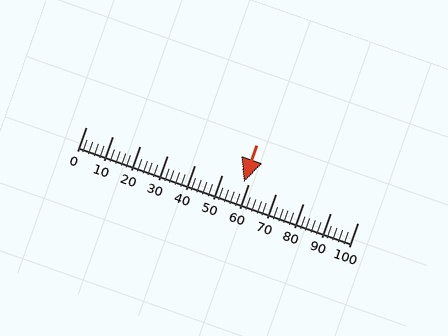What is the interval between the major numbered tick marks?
The major tick marks are spaced 10 units apart.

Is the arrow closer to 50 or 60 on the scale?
The arrow is closer to 60.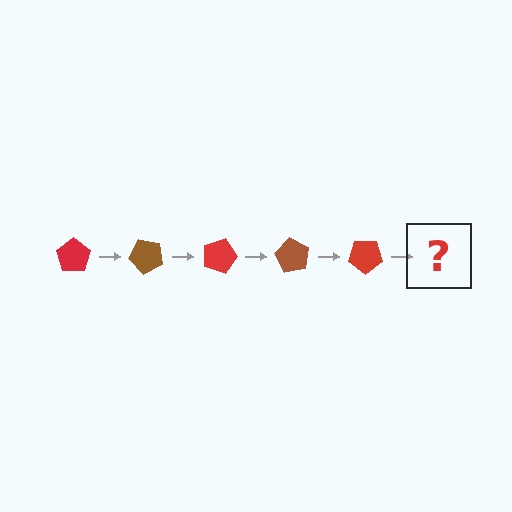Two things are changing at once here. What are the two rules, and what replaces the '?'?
The two rules are that it rotates 45 degrees each step and the color cycles through red and brown. The '?' should be a brown pentagon, rotated 225 degrees from the start.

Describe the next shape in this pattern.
It should be a brown pentagon, rotated 225 degrees from the start.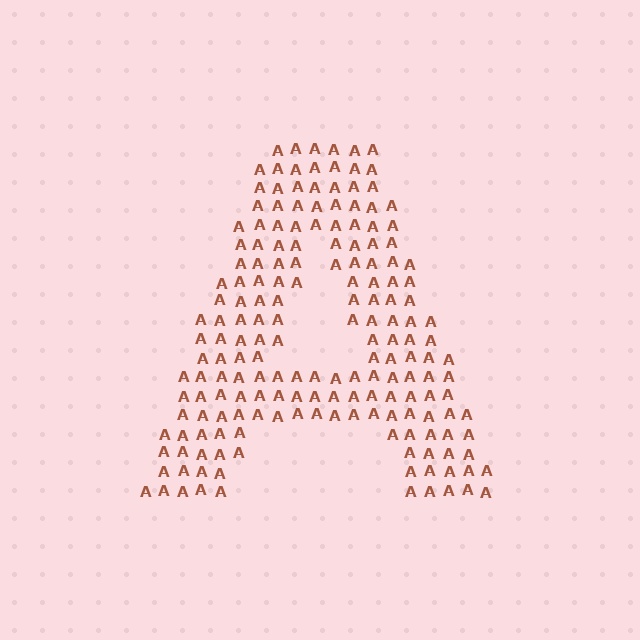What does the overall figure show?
The overall figure shows the letter A.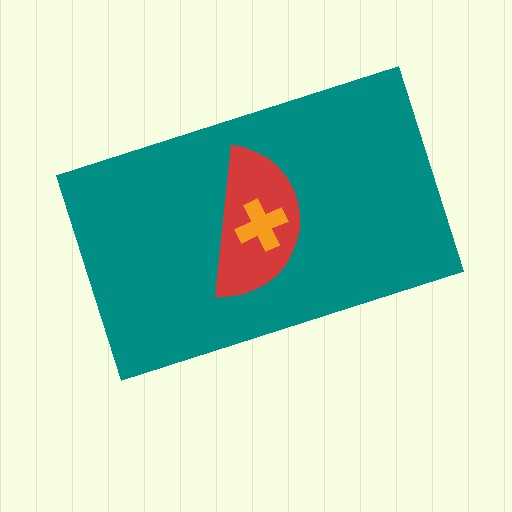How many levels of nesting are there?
3.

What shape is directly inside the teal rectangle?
The red semicircle.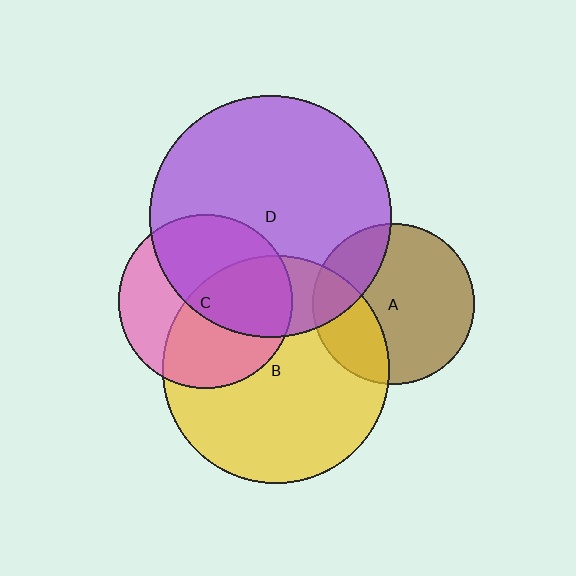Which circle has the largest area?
Circle D (purple).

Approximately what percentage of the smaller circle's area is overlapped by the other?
Approximately 55%.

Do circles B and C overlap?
Yes.